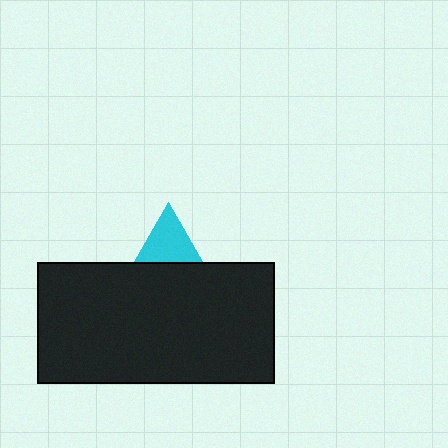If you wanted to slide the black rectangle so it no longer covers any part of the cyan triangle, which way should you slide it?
Slide it down — that is the most direct way to separate the two shapes.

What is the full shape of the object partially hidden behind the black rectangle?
The partially hidden object is a cyan triangle.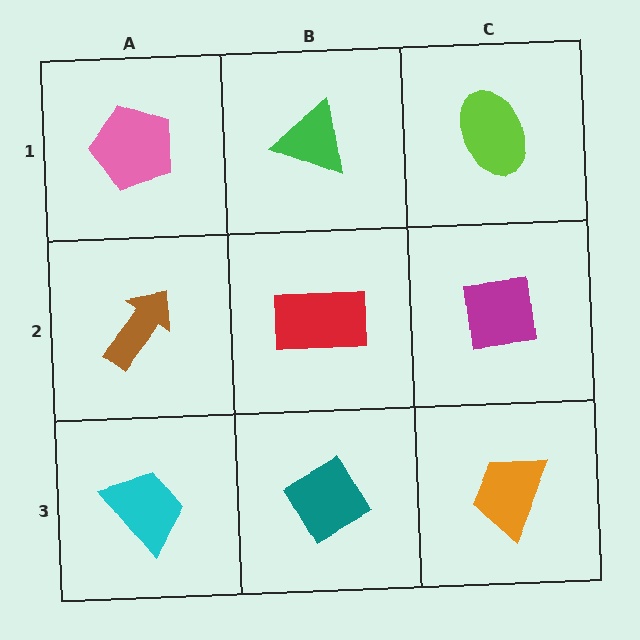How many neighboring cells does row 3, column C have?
2.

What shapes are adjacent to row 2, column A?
A pink pentagon (row 1, column A), a cyan trapezoid (row 3, column A), a red rectangle (row 2, column B).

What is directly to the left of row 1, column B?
A pink pentagon.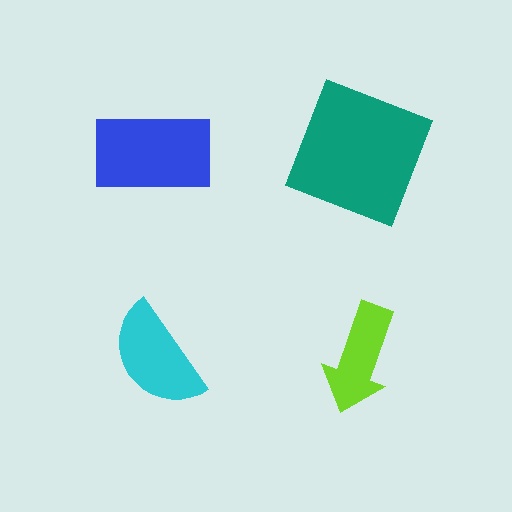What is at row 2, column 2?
A lime arrow.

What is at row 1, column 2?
A teal square.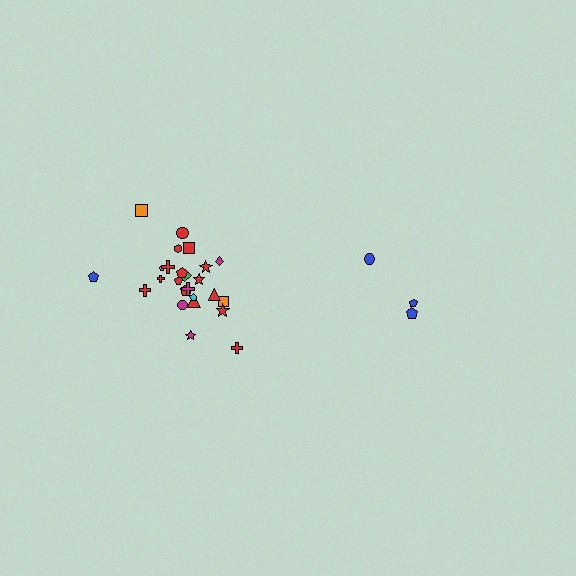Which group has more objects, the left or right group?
The left group.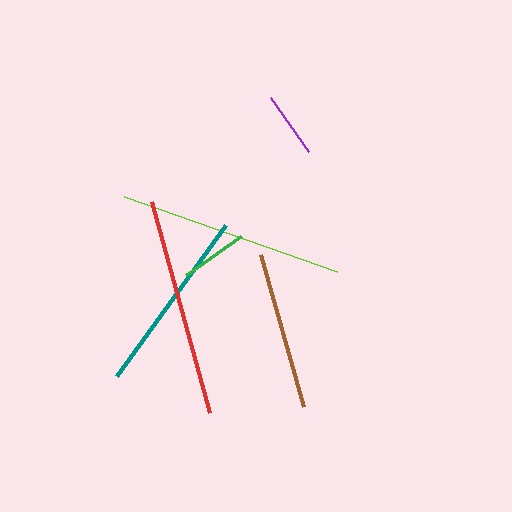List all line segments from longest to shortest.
From longest to shortest: lime, red, teal, brown, green, purple.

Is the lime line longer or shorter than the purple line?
The lime line is longer than the purple line.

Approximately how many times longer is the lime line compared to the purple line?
The lime line is approximately 3.4 times the length of the purple line.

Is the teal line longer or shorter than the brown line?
The teal line is longer than the brown line.